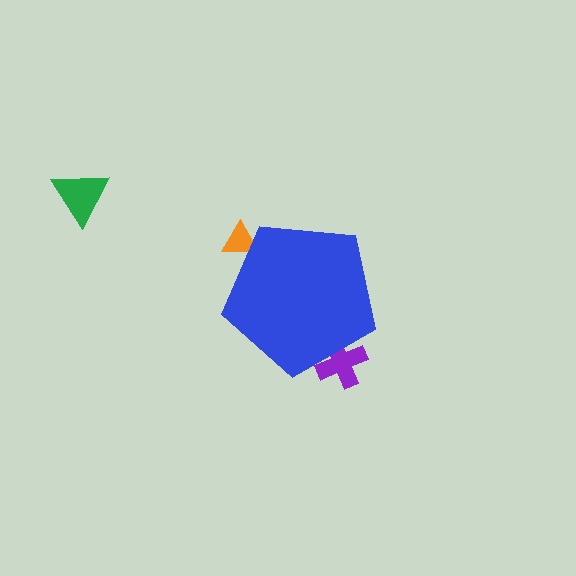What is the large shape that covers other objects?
A blue pentagon.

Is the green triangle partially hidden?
No, the green triangle is fully visible.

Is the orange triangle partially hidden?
Yes, the orange triangle is partially hidden behind the blue pentagon.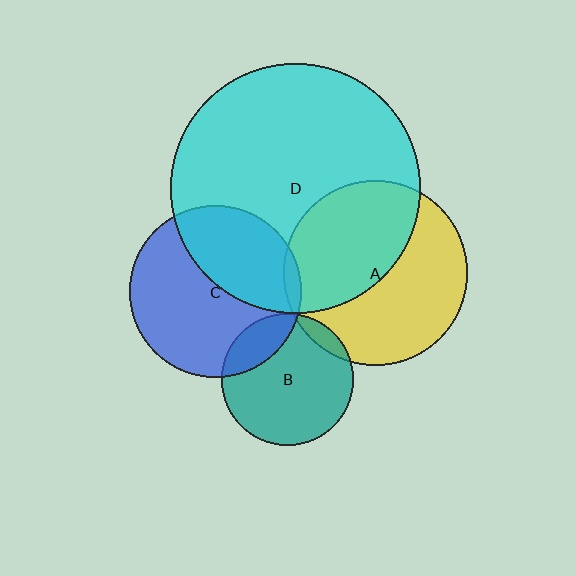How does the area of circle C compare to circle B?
Approximately 1.7 times.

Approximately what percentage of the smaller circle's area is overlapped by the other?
Approximately 20%.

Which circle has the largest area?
Circle D (cyan).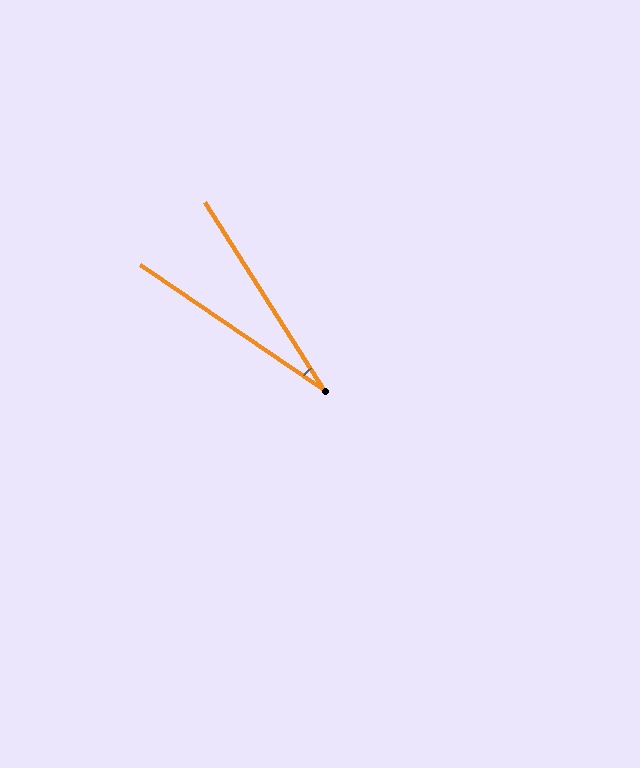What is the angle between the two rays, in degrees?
Approximately 23 degrees.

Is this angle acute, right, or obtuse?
It is acute.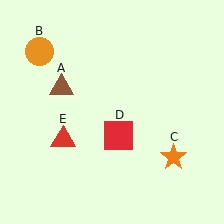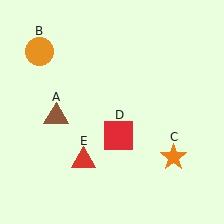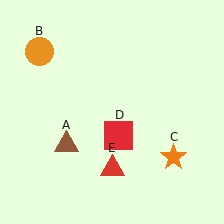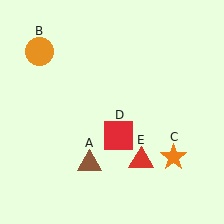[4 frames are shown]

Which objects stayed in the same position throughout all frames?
Orange circle (object B) and orange star (object C) and red square (object D) remained stationary.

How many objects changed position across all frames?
2 objects changed position: brown triangle (object A), red triangle (object E).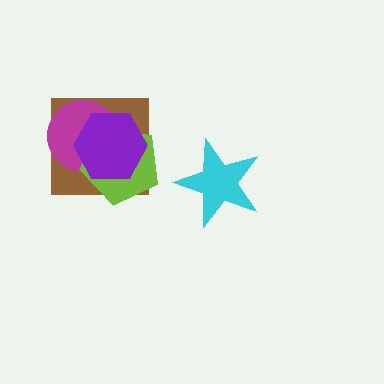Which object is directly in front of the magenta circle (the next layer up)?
The lime pentagon is directly in front of the magenta circle.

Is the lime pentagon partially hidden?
Yes, it is partially covered by another shape.